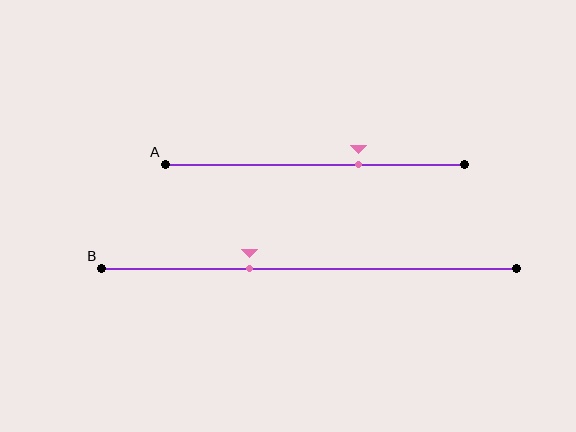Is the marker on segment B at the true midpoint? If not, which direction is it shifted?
No, the marker on segment B is shifted to the left by about 14% of the segment length.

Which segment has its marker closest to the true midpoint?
Segment B has its marker closest to the true midpoint.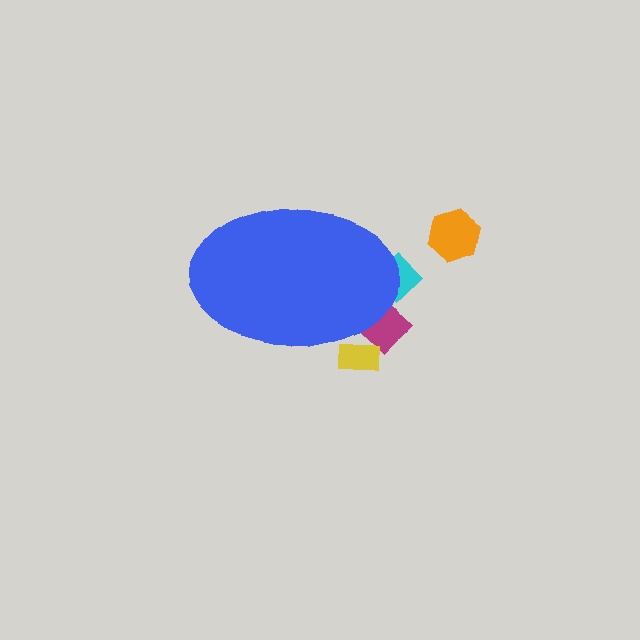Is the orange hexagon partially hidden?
No, the orange hexagon is fully visible.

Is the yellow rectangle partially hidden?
Yes, the yellow rectangle is partially hidden behind the blue ellipse.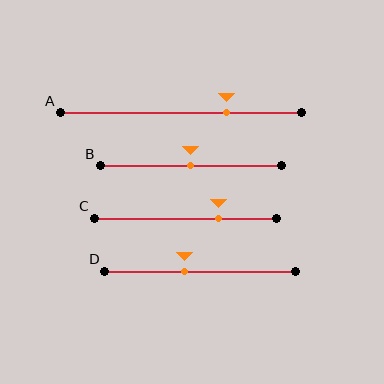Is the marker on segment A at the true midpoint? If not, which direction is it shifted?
No, the marker on segment A is shifted to the right by about 19% of the segment length.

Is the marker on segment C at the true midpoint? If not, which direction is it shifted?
No, the marker on segment C is shifted to the right by about 18% of the segment length.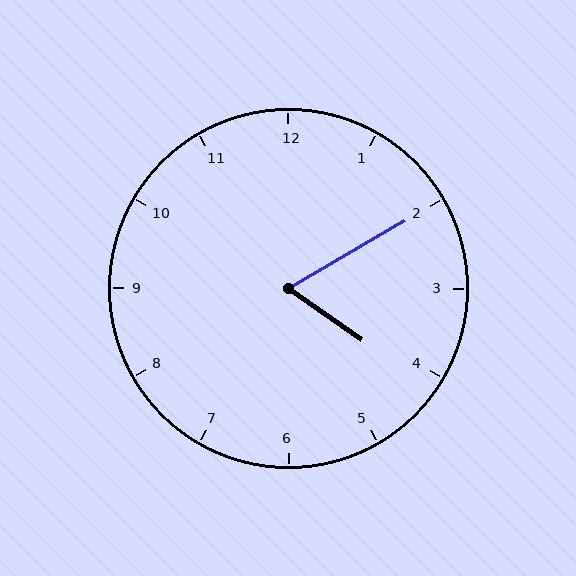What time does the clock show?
4:10.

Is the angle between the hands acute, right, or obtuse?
It is acute.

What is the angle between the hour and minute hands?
Approximately 65 degrees.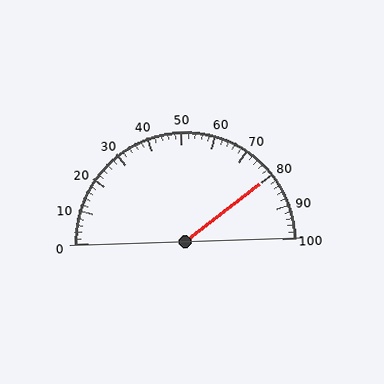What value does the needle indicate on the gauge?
The needle indicates approximately 80.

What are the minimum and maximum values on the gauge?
The gauge ranges from 0 to 100.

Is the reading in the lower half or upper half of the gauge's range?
The reading is in the upper half of the range (0 to 100).